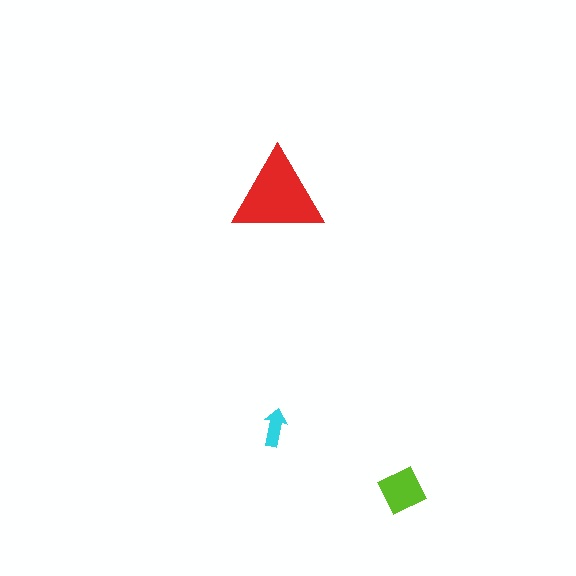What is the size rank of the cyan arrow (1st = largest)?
3rd.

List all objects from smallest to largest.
The cyan arrow, the lime square, the red triangle.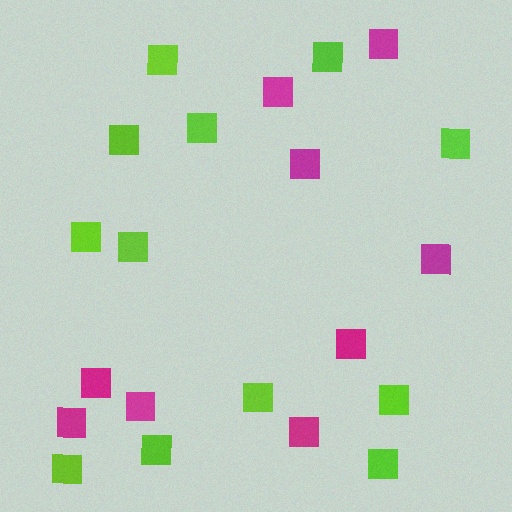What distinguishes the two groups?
There are 2 groups: one group of magenta squares (9) and one group of lime squares (12).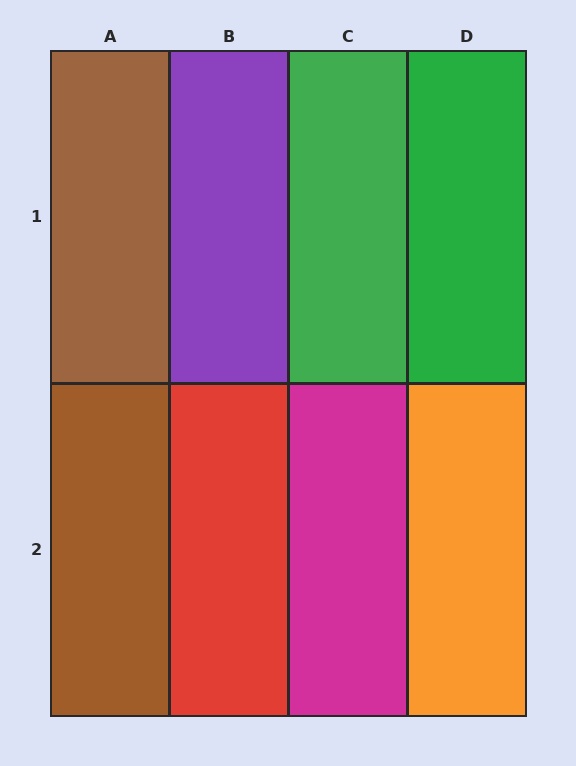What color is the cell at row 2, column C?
Magenta.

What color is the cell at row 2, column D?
Orange.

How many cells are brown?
2 cells are brown.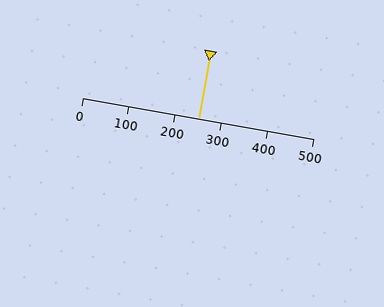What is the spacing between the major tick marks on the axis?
The major ticks are spaced 100 apart.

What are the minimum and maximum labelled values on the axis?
The axis runs from 0 to 500.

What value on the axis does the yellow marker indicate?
The marker indicates approximately 250.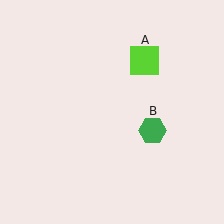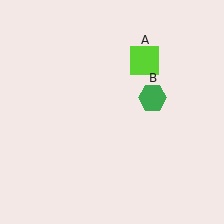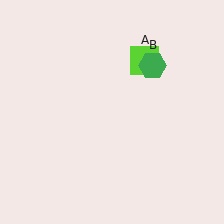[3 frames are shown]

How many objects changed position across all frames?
1 object changed position: green hexagon (object B).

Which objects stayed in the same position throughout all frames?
Lime square (object A) remained stationary.